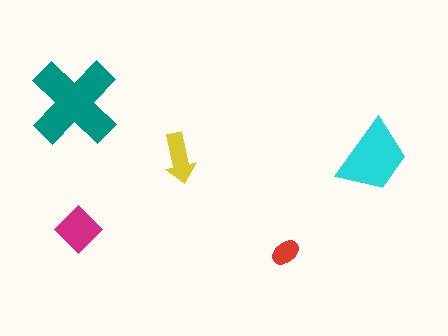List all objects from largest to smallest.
The teal cross, the cyan trapezoid, the magenta diamond, the yellow arrow, the red ellipse.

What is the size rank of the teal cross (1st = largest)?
1st.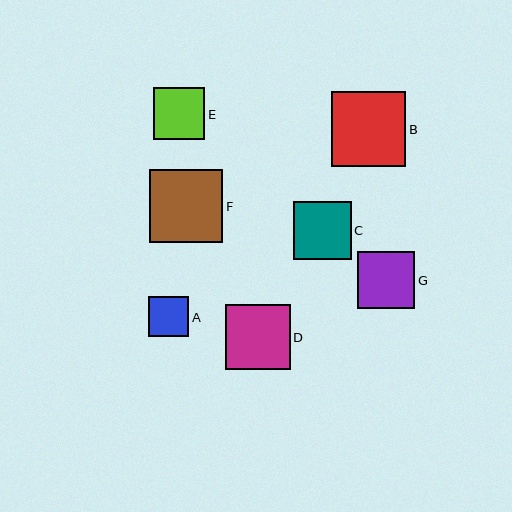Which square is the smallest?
Square A is the smallest with a size of approximately 40 pixels.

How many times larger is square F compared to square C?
Square F is approximately 1.3 times the size of square C.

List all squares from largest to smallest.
From largest to smallest: B, F, D, C, G, E, A.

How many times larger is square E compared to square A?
Square E is approximately 1.3 times the size of square A.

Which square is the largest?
Square B is the largest with a size of approximately 75 pixels.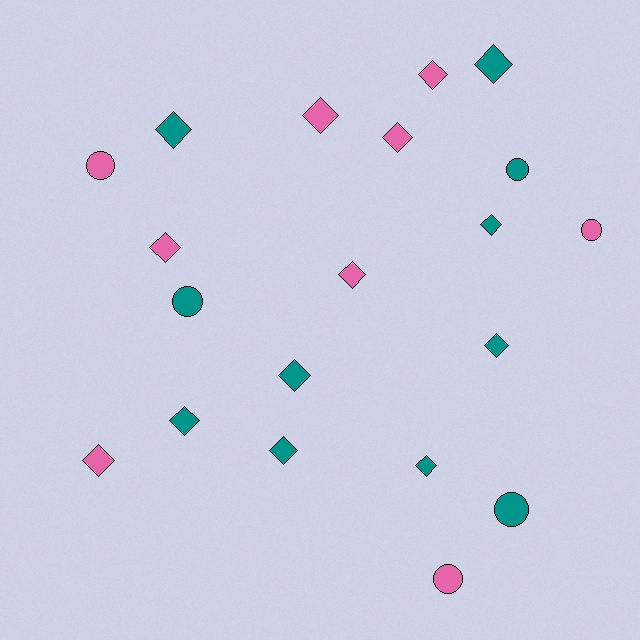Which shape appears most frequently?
Diamond, with 14 objects.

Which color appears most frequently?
Teal, with 11 objects.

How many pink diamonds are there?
There are 6 pink diamonds.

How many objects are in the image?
There are 20 objects.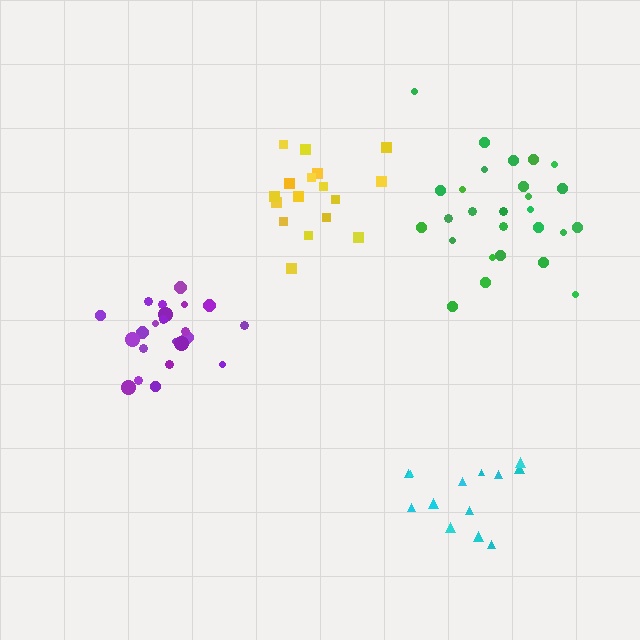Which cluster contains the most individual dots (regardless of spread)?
Green (27).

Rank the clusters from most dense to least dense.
purple, green, yellow, cyan.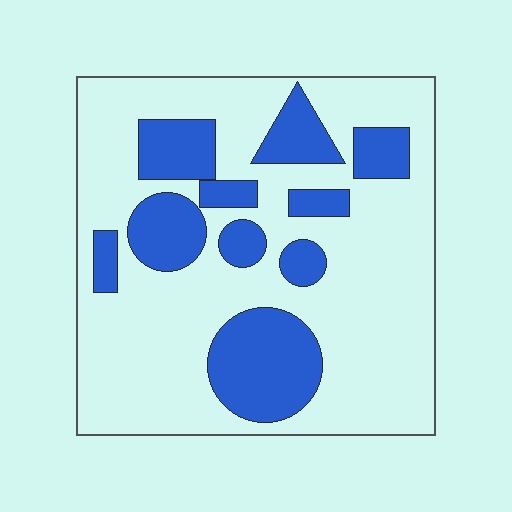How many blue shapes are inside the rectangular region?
10.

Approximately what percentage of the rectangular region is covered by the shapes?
Approximately 30%.